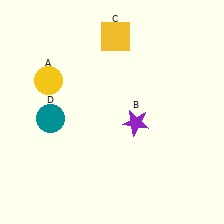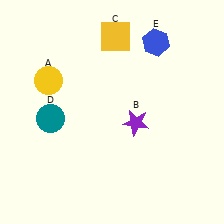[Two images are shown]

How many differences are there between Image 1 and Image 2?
There is 1 difference between the two images.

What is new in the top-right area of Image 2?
A blue hexagon (E) was added in the top-right area of Image 2.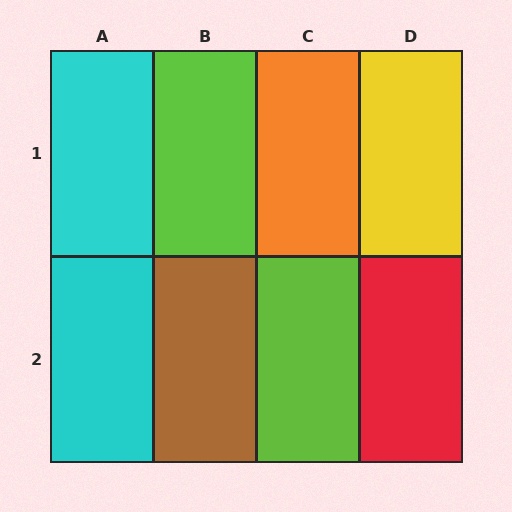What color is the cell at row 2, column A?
Cyan.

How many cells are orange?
1 cell is orange.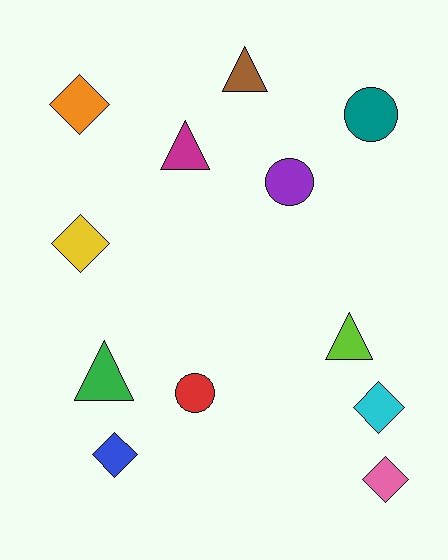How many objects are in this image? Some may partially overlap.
There are 12 objects.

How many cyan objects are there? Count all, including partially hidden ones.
There is 1 cyan object.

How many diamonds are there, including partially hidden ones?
There are 5 diamonds.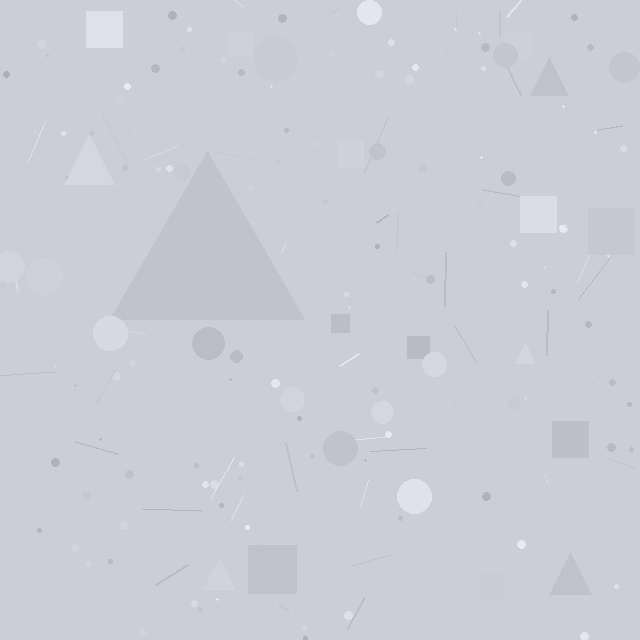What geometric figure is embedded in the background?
A triangle is embedded in the background.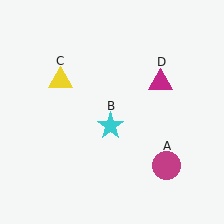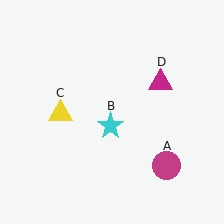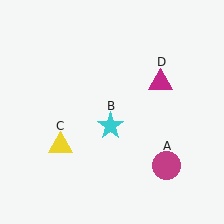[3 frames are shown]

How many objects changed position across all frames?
1 object changed position: yellow triangle (object C).